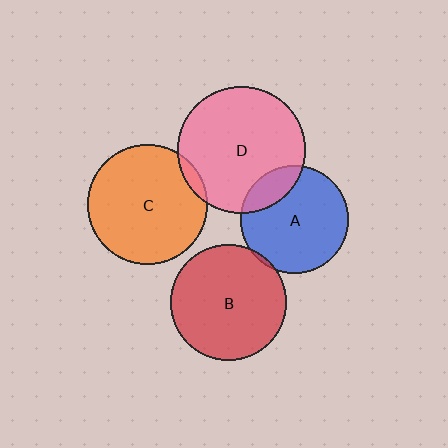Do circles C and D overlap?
Yes.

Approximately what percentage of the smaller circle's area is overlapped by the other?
Approximately 5%.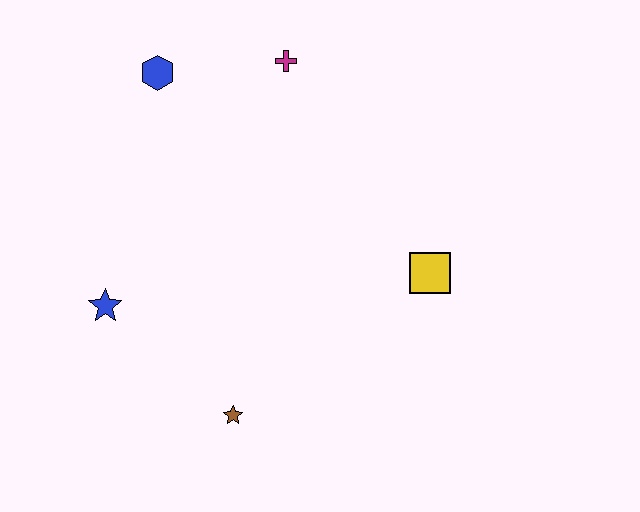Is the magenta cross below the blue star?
No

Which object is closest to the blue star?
The brown star is closest to the blue star.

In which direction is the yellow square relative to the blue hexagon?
The yellow square is to the right of the blue hexagon.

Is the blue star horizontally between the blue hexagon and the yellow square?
No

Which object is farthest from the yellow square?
The blue hexagon is farthest from the yellow square.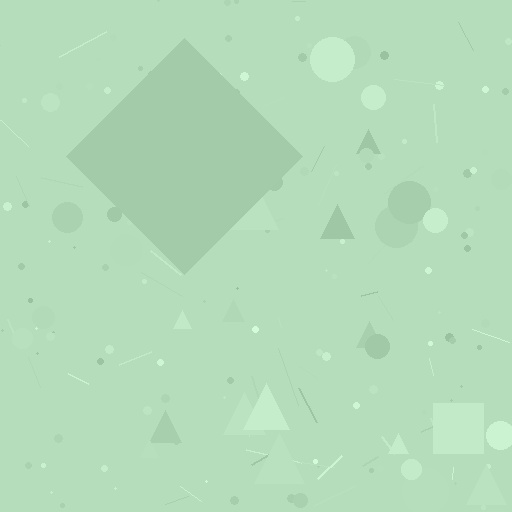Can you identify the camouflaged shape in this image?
The camouflaged shape is a diamond.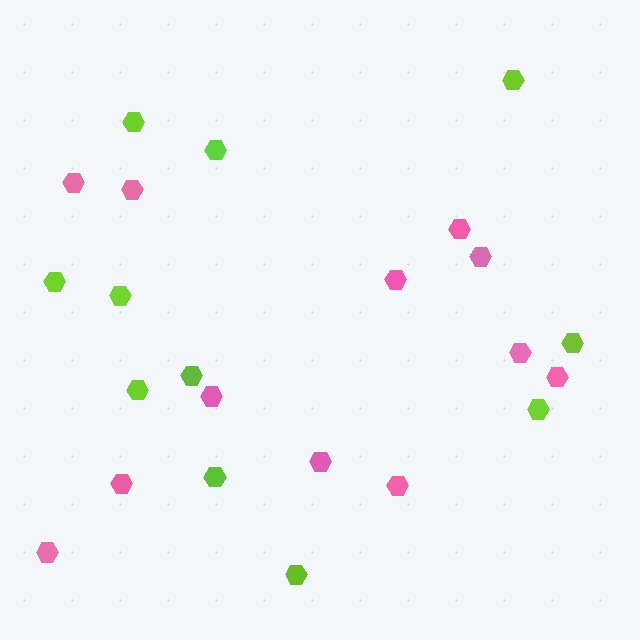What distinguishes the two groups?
There are 2 groups: one group of pink hexagons (12) and one group of lime hexagons (11).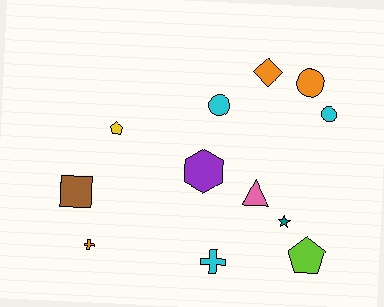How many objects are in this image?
There are 12 objects.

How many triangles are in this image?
There is 1 triangle.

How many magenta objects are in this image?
There are no magenta objects.